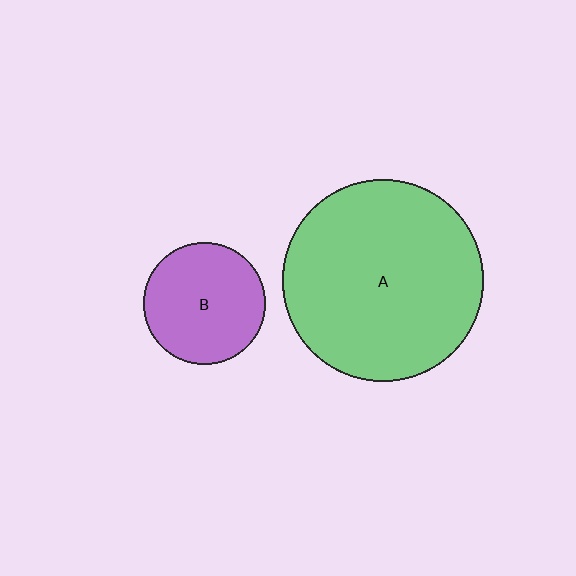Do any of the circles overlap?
No, none of the circles overlap.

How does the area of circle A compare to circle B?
Approximately 2.7 times.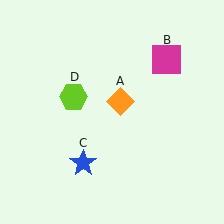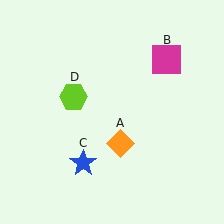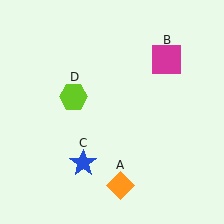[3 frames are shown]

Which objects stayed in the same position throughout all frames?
Magenta square (object B) and blue star (object C) and lime hexagon (object D) remained stationary.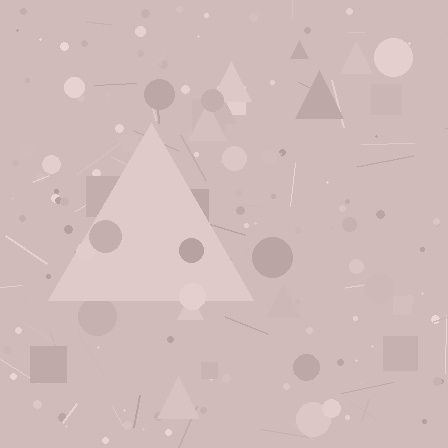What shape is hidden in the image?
A triangle is hidden in the image.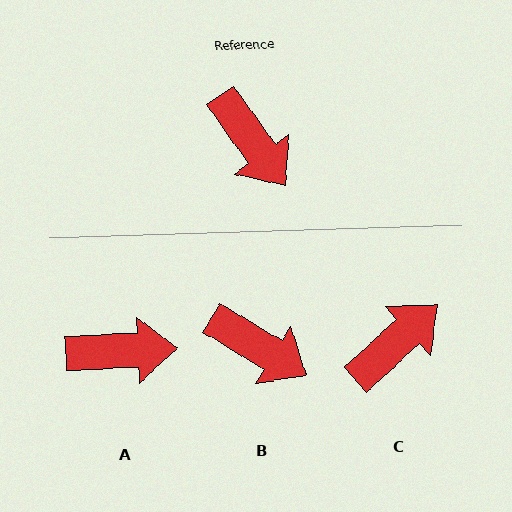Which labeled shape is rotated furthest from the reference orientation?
C, about 97 degrees away.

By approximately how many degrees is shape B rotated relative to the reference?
Approximately 23 degrees counter-clockwise.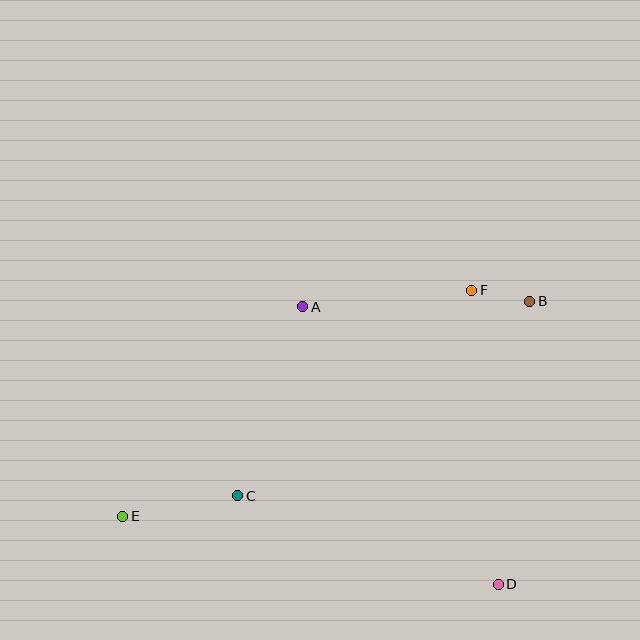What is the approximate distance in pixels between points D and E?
The distance between D and E is approximately 381 pixels.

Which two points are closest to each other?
Points B and F are closest to each other.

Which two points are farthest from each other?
Points B and E are farthest from each other.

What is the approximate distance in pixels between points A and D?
The distance between A and D is approximately 339 pixels.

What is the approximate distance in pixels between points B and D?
The distance between B and D is approximately 285 pixels.